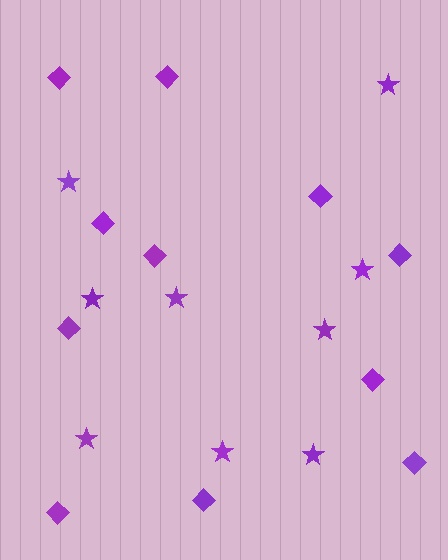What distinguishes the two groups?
There are 2 groups: one group of stars (9) and one group of diamonds (11).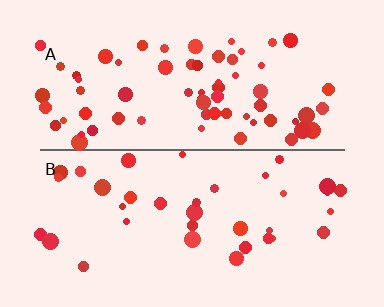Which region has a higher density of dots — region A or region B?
A (the top).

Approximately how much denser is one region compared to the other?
Approximately 1.9× — region A over region B.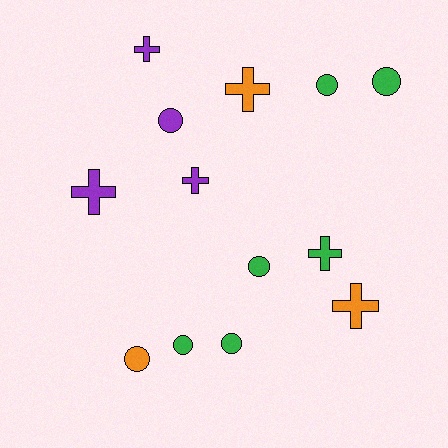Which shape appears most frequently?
Circle, with 7 objects.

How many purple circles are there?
There is 1 purple circle.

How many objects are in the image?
There are 13 objects.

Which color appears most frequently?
Green, with 6 objects.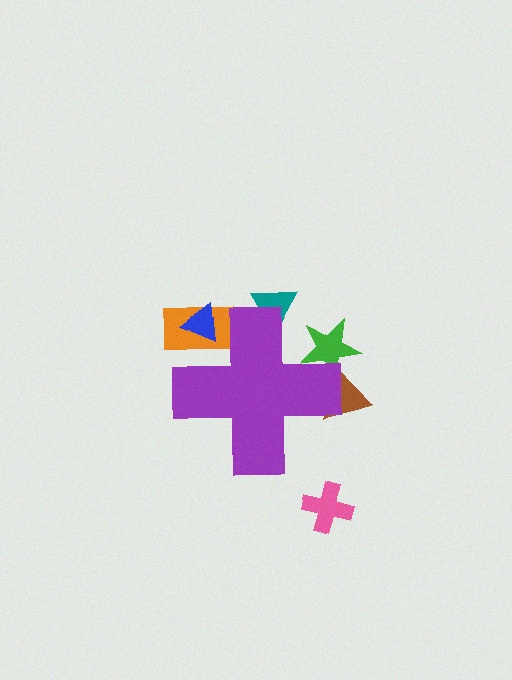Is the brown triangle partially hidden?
Yes, the brown triangle is partially hidden behind the purple cross.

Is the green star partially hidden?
Yes, the green star is partially hidden behind the purple cross.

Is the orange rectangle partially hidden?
Yes, the orange rectangle is partially hidden behind the purple cross.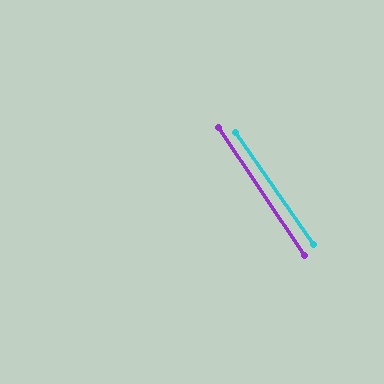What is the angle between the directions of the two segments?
Approximately 1 degree.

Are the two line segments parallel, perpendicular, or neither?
Parallel — their directions differ by only 0.8°.